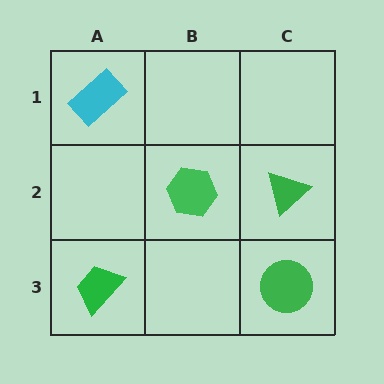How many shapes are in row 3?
2 shapes.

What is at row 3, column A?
A green trapezoid.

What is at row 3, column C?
A green circle.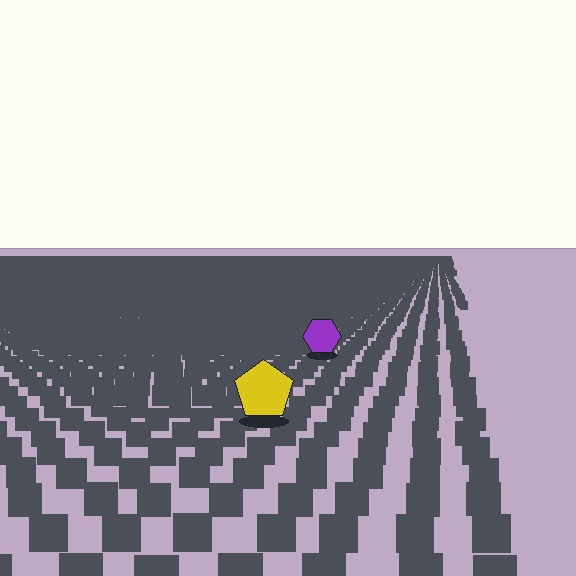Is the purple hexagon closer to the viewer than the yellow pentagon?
No. The yellow pentagon is closer — you can tell from the texture gradient: the ground texture is coarser near it.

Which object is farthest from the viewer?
The purple hexagon is farthest from the viewer. It appears smaller and the ground texture around it is denser.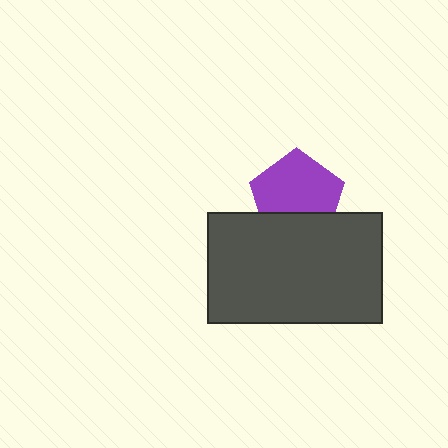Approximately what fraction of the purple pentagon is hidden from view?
Roughly 31% of the purple pentagon is hidden behind the dark gray rectangle.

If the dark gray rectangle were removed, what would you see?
You would see the complete purple pentagon.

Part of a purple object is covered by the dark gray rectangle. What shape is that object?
It is a pentagon.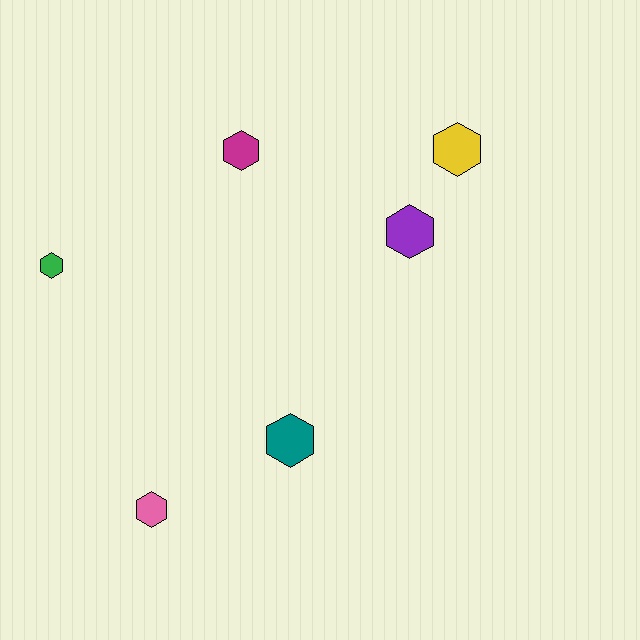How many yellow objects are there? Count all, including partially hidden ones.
There is 1 yellow object.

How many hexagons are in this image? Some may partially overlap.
There are 6 hexagons.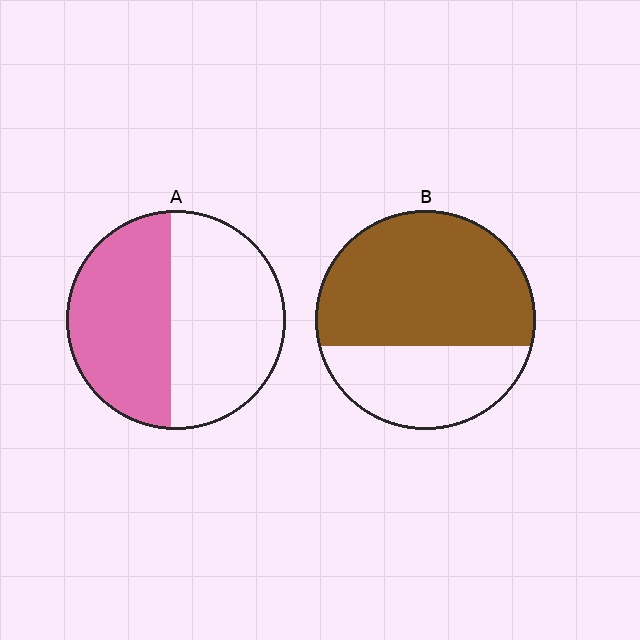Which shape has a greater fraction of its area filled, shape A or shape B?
Shape B.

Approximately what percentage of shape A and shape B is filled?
A is approximately 45% and B is approximately 65%.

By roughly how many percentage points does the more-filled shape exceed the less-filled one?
By roughly 20 percentage points (B over A).